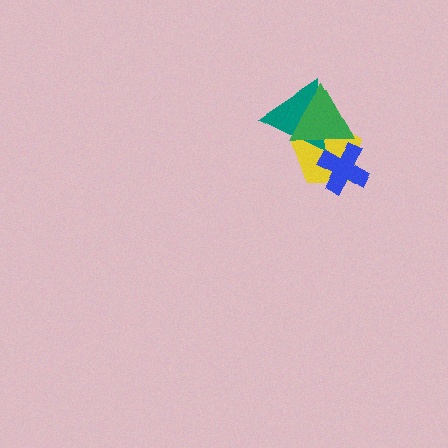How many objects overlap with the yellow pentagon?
3 objects overlap with the yellow pentagon.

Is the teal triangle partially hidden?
Yes, it is partially covered by another shape.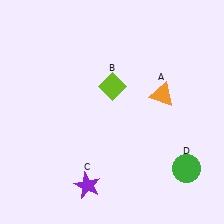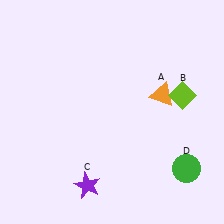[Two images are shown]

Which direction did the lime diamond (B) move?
The lime diamond (B) moved right.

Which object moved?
The lime diamond (B) moved right.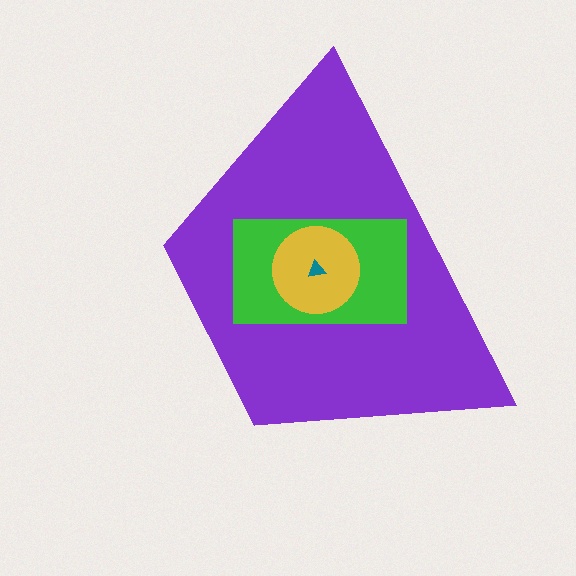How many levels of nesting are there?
4.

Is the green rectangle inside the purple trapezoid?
Yes.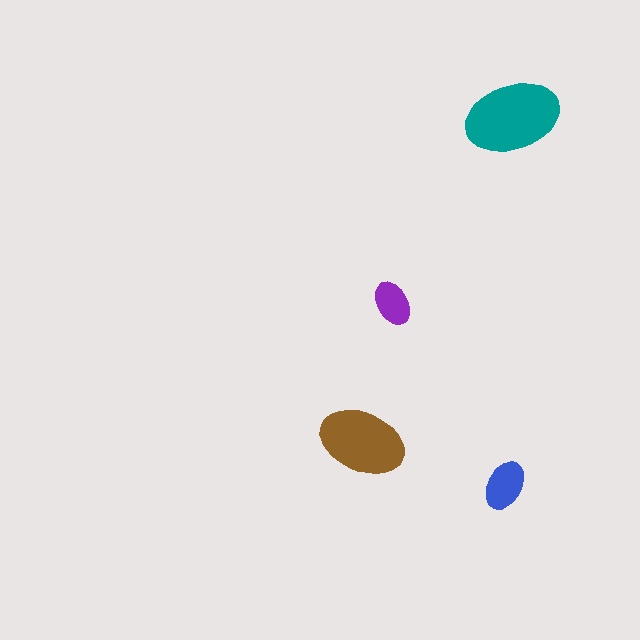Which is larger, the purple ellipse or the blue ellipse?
The blue one.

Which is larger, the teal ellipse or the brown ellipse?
The teal one.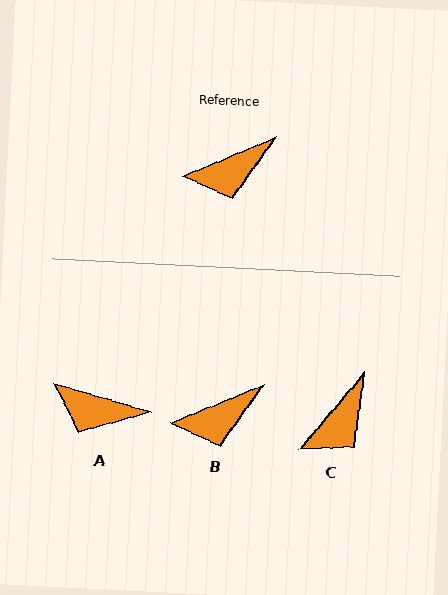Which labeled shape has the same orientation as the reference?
B.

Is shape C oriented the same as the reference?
No, it is off by about 27 degrees.